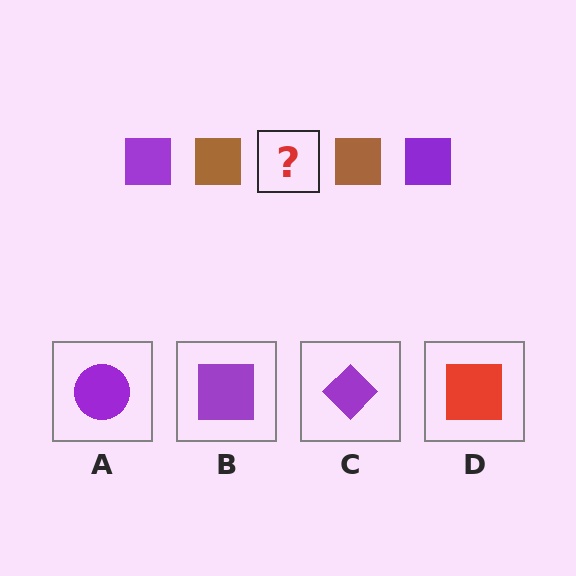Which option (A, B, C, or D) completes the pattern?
B.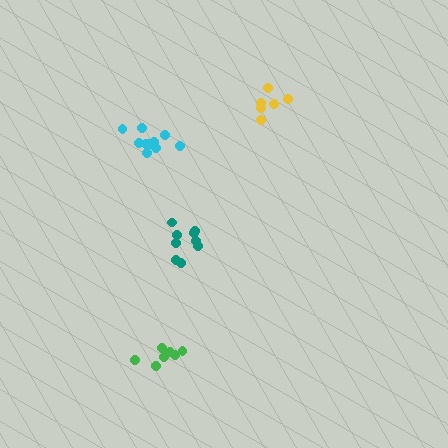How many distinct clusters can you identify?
There are 4 distinct clusters.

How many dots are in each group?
Group 1: 10 dots, Group 2: 6 dots, Group 3: 7 dots, Group 4: 9 dots (32 total).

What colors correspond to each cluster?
The clusters are colored: cyan, yellow, green, teal.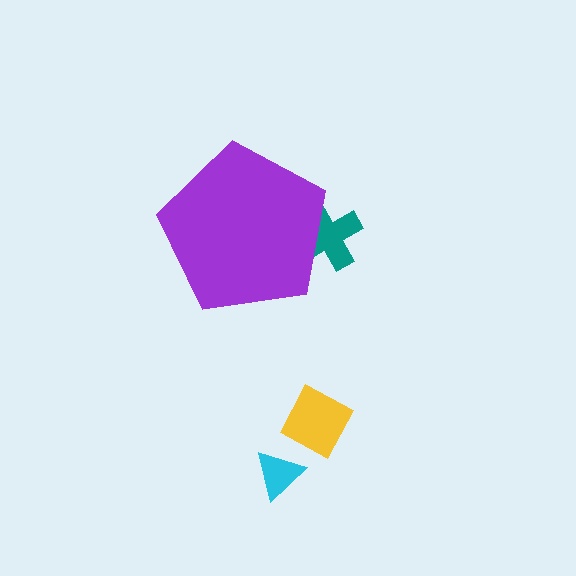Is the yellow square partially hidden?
No, the yellow square is fully visible.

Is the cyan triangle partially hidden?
No, the cyan triangle is fully visible.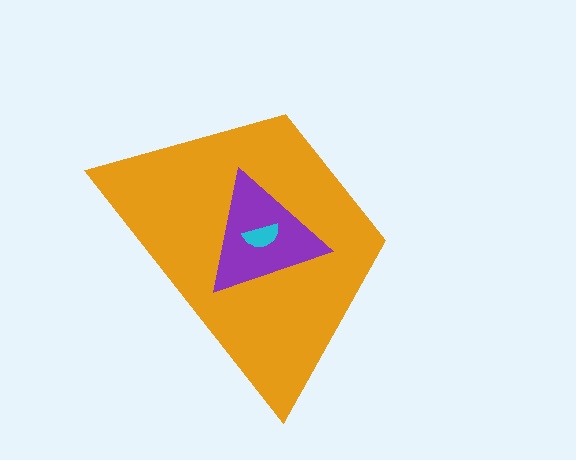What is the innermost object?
The cyan semicircle.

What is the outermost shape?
The orange trapezoid.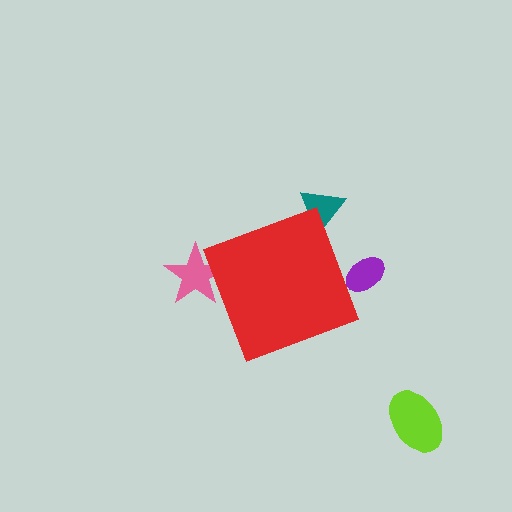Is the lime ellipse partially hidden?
No, the lime ellipse is fully visible.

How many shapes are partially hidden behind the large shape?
3 shapes are partially hidden.